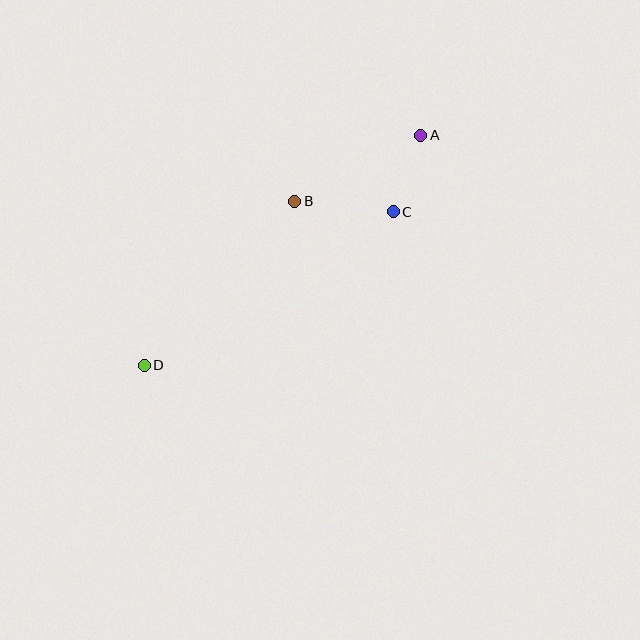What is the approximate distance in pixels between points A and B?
The distance between A and B is approximately 142 pixels.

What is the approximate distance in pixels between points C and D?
The distance between C and D is approximately 292 pixels.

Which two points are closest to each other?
Points A and C are closest to each other.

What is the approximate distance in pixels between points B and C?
The distance between B and C is approximately 99 pixels.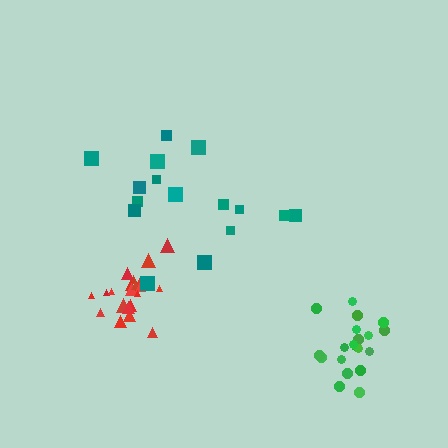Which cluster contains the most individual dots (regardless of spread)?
Red (21).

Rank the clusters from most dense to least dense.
red, green, teal.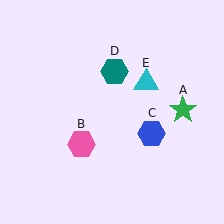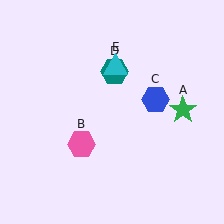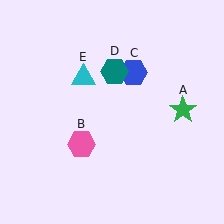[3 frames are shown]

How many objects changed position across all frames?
2 objects changed position: blue hexagon (object C), cyan triangle (object E).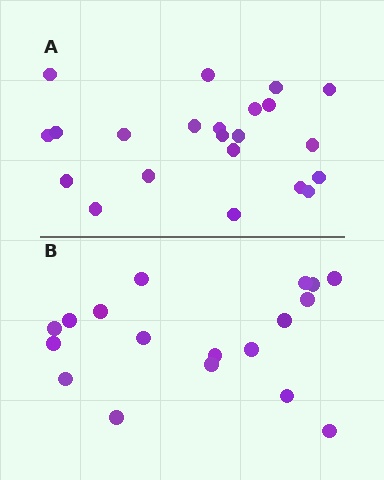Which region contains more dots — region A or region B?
Region A (the top region) has more dots.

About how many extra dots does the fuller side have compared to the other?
Region A has about 4 more dots than region B.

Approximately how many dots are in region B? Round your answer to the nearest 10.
About 20 dots. (The exact count is 18, which rounds to 20.)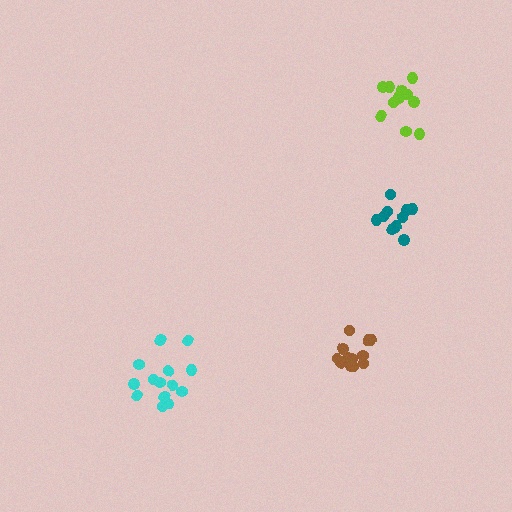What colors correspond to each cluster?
The clusters are colored: teal, brown, lime, cyan.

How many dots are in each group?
Group 1: 10 dots, Group 2: 13 dots, Group 3: 11 dots, Group 4: 14 dots (48 total).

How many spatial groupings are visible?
There are 4 spatial groupings.